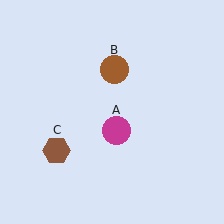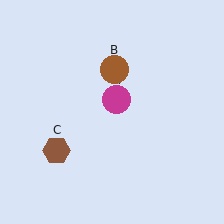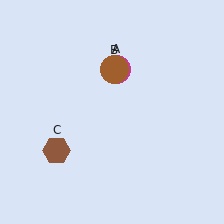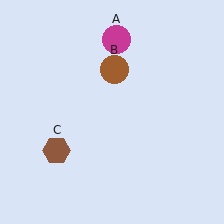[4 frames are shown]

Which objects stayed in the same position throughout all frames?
Brown circle (object B) and brown hexagon (object C) remained stationary.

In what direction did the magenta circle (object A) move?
The magenta circle (object A) moved up.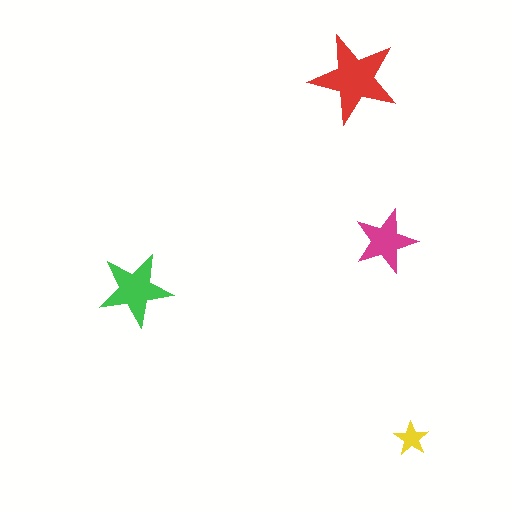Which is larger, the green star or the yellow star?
The green one.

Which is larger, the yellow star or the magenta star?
The magenta one.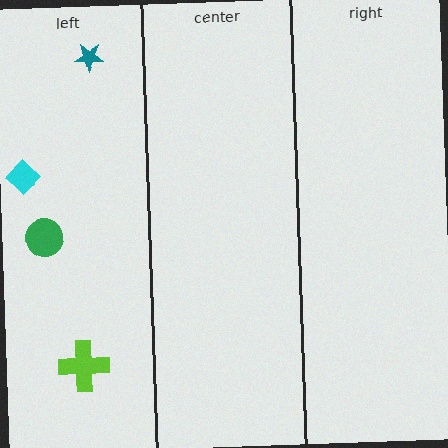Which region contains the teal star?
The left region.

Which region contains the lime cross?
The left region.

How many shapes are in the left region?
4.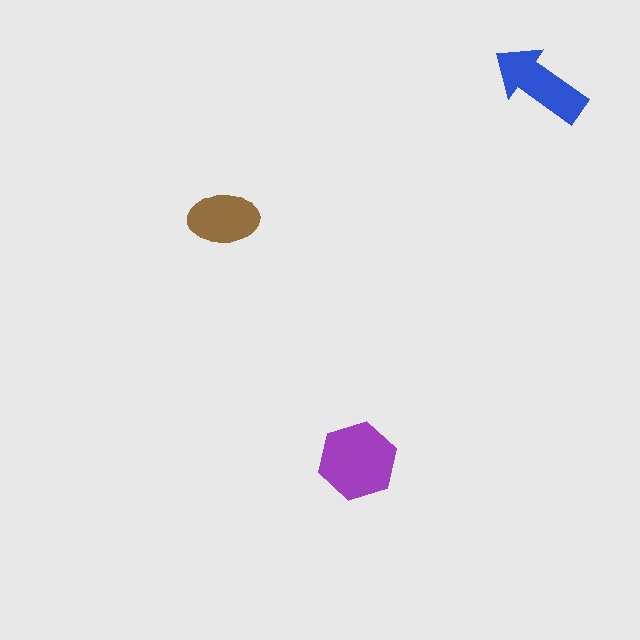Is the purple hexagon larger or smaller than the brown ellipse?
Larger.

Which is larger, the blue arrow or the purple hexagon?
The purple hexagon.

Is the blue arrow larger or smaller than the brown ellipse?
Larger.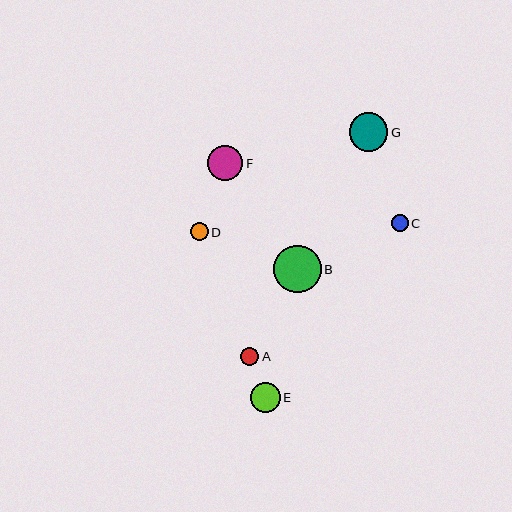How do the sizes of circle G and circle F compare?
Circle G and circle F are approximately the same size.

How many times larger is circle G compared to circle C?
Circle G is approximately 2.2 times the size of circle C.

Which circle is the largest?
Circle B is the largest with a size of approximately 47 pixels.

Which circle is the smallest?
Circle C is the smallest with a size of approximately 17 pixels.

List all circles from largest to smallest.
From largest to smallest: B, G, F, E, D, A, C.